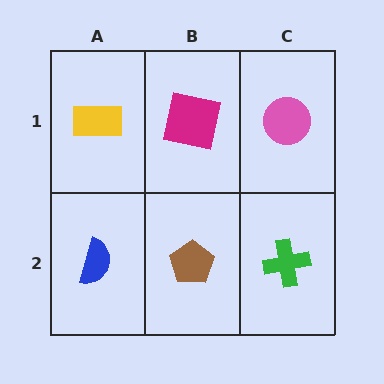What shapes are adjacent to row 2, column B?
A magenta square (row 1, column B), a blue semicircle (row 2, column A), a green cross (row 2, column C).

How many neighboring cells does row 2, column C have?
2.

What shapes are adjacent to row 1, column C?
A green cross (row 2, column C), a magenta square (row 1, column B).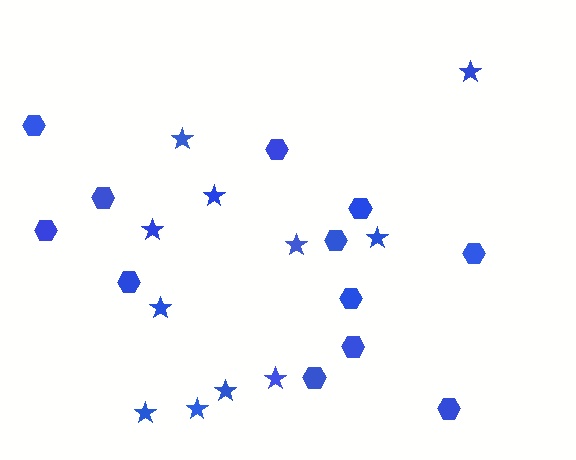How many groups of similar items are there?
There are 2 groups: one group of hexagons (12) and one group of stars (11).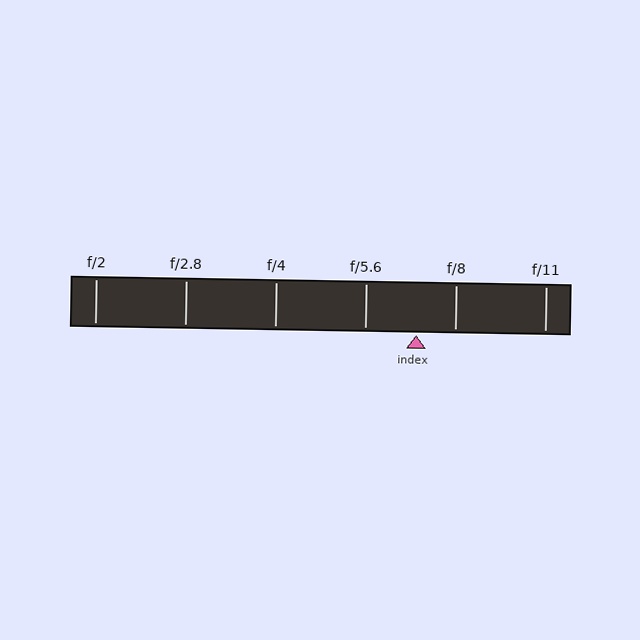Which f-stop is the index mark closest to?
The index mark is closest to f/8.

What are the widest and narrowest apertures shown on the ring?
The widest aperture shown is f/2 and the narrowest is f/11.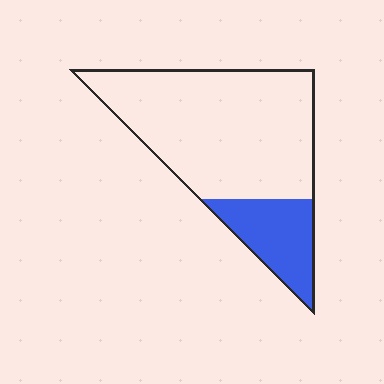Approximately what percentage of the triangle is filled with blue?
Approximately 20%.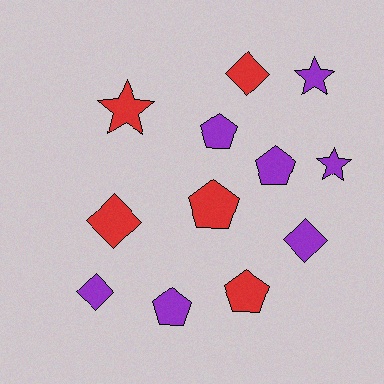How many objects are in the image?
There are 12 objects.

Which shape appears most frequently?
Pentagon, with 5 objects.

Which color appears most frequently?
Purple, with 7 objects.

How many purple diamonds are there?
There are 2 purple diamonds.